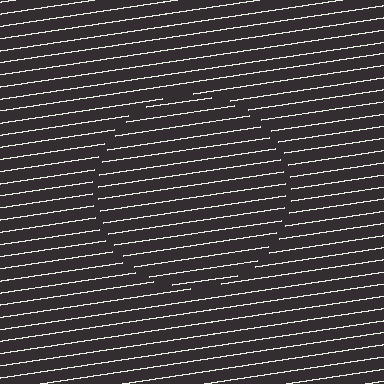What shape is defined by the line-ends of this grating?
An illusory circle. The interior of the shape contains the same grating, shifted by half a period — the contour is defined by the phase discontinuity where line-ends from the inner and outer gratings abut.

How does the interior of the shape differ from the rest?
The interior of the shape contains the same grating, shifted by half a period — the contour is defined by the phase discontinuity where line-ends from the inner and outer gratings abut.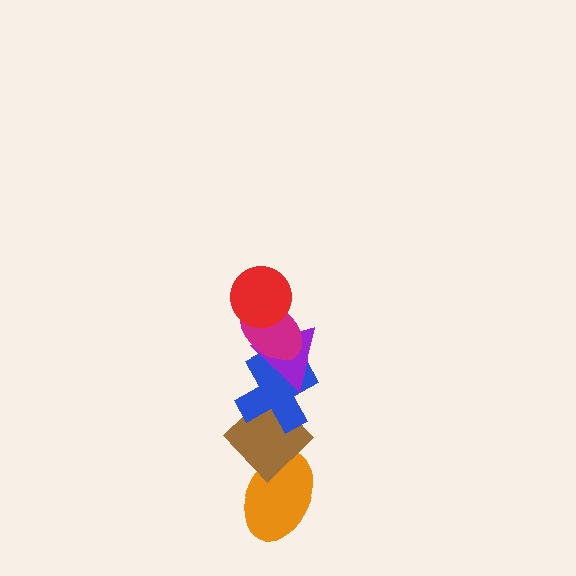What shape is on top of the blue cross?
The purple triangle is on top of the blue cross.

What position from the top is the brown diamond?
The brown diamond is 5th from the top.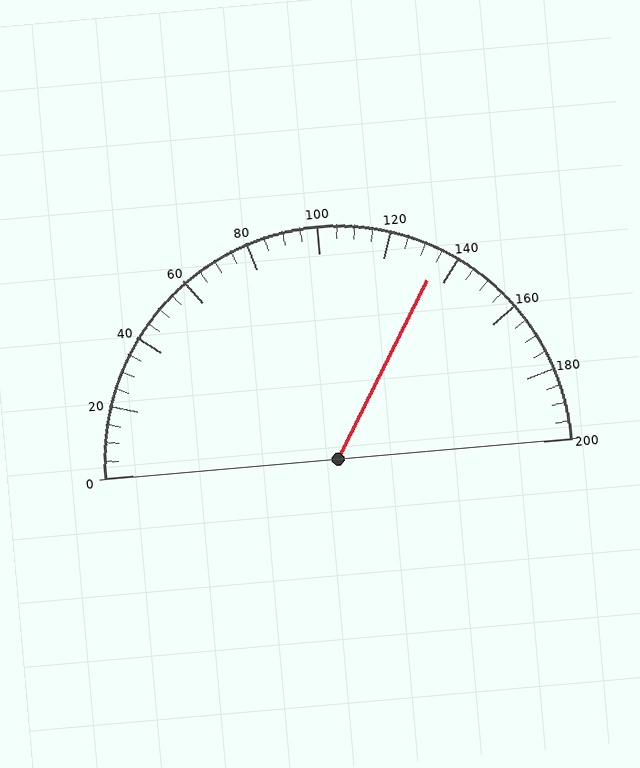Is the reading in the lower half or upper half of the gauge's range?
The reading is in the upper half of the range (0 to 200).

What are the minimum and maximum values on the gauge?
The gauge ranges from 0 to 200.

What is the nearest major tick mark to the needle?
The nearest major tick mark is 140.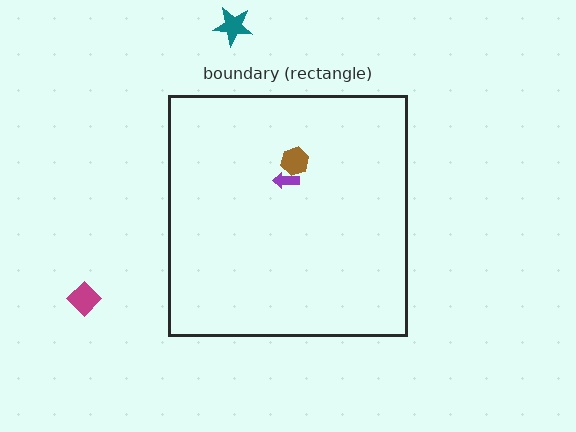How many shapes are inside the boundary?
2 inside, 2 outside.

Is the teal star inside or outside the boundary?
Outside.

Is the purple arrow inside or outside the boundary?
Inside.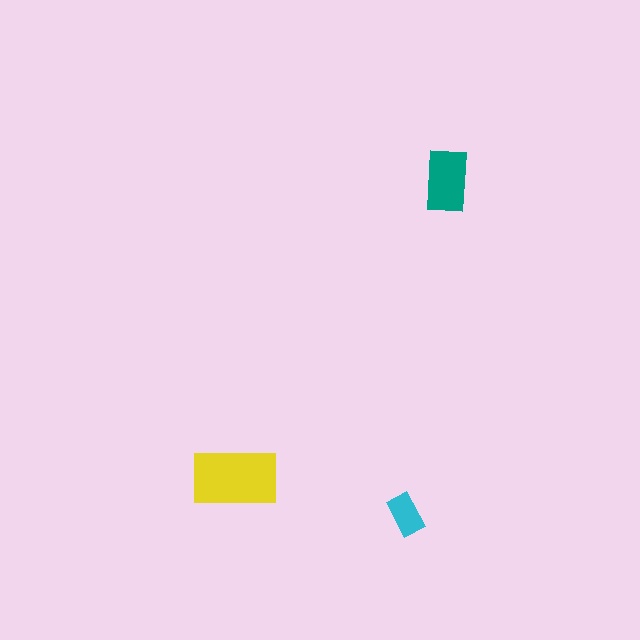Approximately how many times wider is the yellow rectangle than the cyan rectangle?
About 2 times wider.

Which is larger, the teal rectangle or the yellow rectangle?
The yellow one.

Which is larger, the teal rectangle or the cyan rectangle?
The teal one.